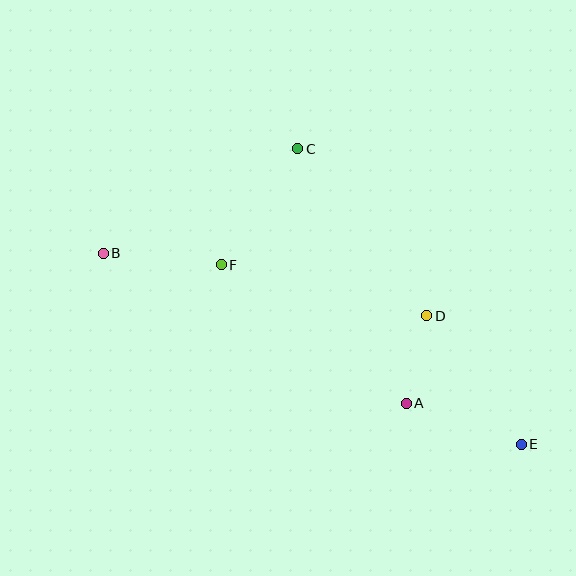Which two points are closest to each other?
Points A and D are closest to each other.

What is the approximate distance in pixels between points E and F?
The distance between E and F is approximately 350 pixels.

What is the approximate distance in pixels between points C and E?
The distance between C and E is approximately 370 pixels.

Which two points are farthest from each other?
Points B and E are farthest from each other.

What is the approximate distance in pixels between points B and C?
The distance between B and C is approximately 220 pixels.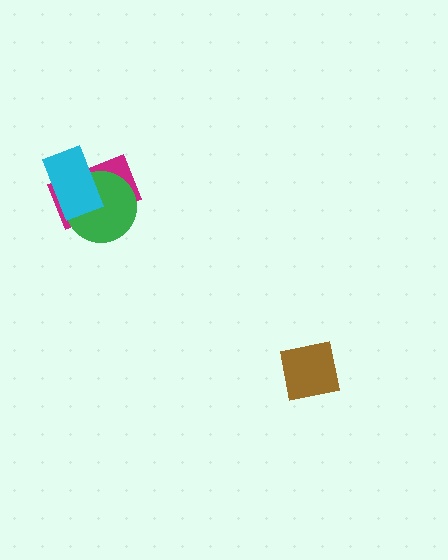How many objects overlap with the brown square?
0 objects overlap with the brown square.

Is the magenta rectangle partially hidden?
Yes, it is partially covered by another shape.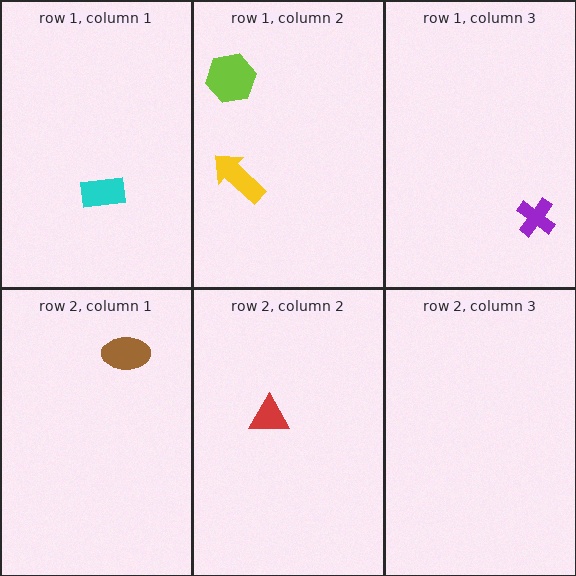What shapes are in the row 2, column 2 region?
The red triangle.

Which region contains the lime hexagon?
The row 1, column 2 region.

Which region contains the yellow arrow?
The row 1, column 2 region.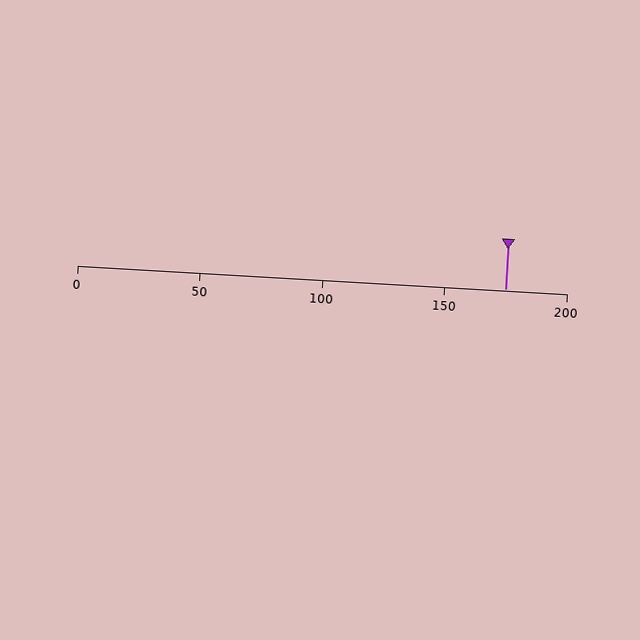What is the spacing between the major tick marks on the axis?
The major ticks are spaced 50 apart.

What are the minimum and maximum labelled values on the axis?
The axis runs from 0 to 200.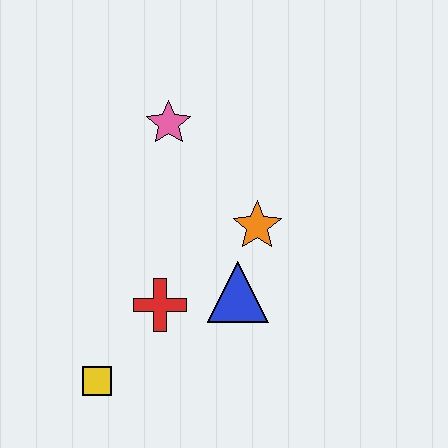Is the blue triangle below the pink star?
Yes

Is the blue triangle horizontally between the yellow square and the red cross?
No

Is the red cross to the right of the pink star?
No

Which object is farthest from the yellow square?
The pink star is farthest from the yellow square.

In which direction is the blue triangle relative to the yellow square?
The blue triangle is to the right of the yellow square.